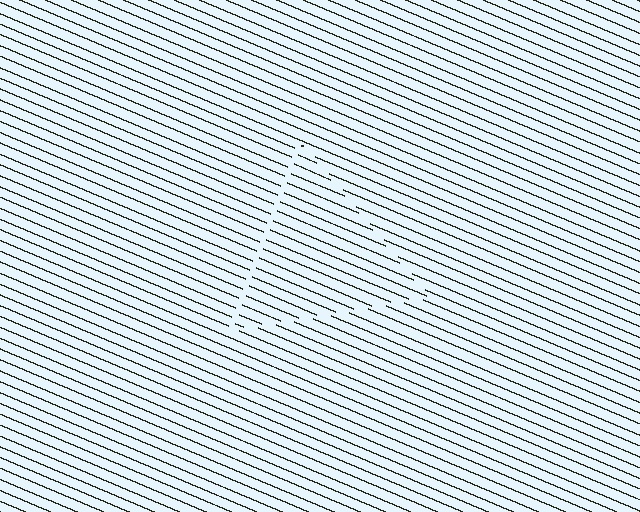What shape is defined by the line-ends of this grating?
An illusory triangle. The interior of the shape contains the same grating, shifted by half a period — the contour is defined by the phase discontinuity where line-ends from the inner and outer gratings abut.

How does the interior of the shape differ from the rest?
The interior of the shape contains the same grating, shifted by half a period — the contour is defined by the phase discontinuity where line-ends from the inner and outer gratings abut.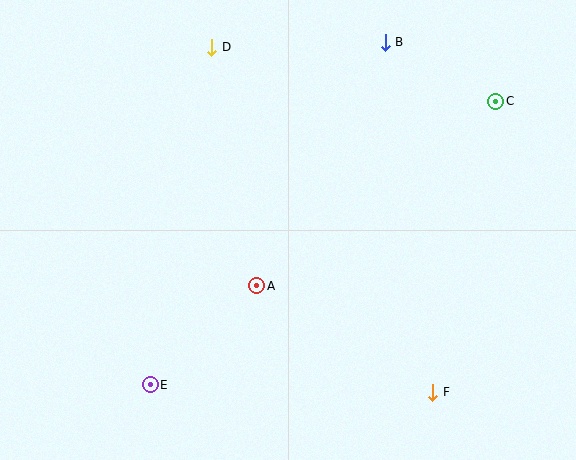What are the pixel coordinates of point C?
Point C is at (496, 101).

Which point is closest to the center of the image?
Point A at (257, 286) is closest to the center.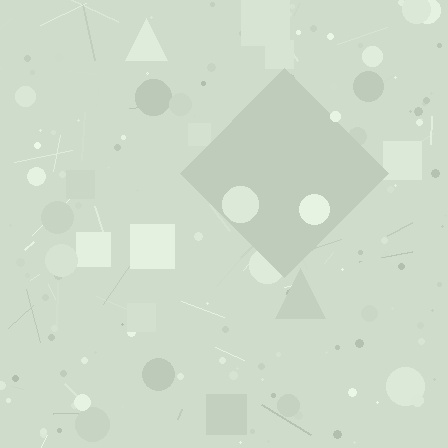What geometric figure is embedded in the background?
A diamond is embedded in the background.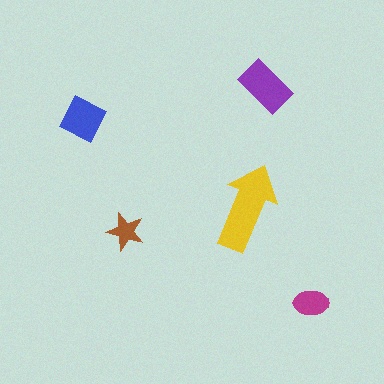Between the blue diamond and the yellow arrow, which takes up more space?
The yellow arrow.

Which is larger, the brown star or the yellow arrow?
The yellow arrow.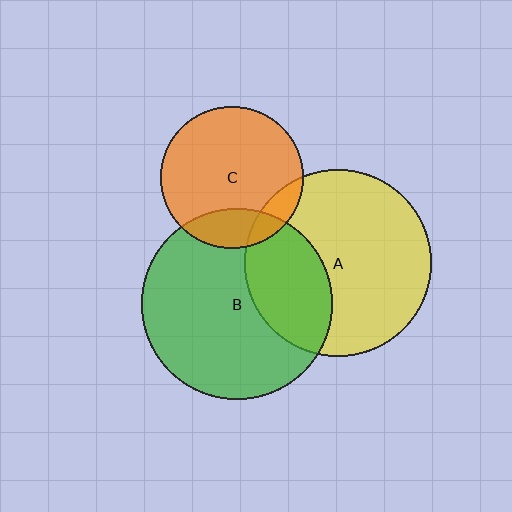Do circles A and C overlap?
Yes.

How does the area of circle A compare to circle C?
Approximately 1.7 times.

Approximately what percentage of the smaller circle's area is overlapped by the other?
Approximately 10%.